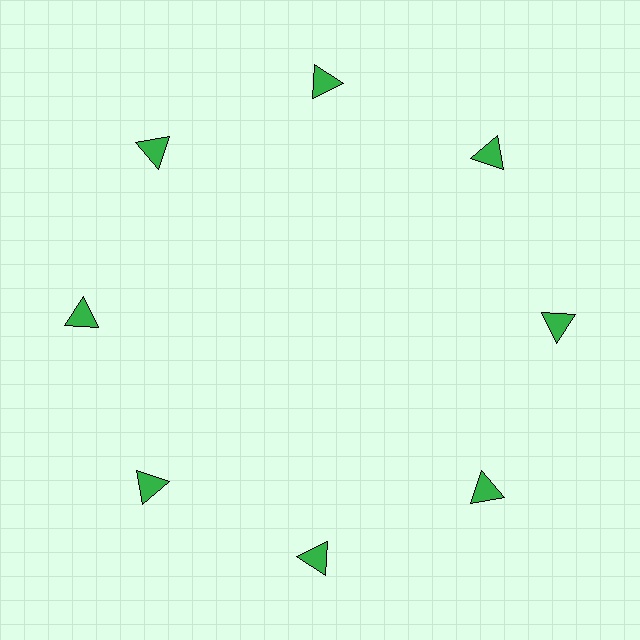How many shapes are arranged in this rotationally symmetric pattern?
There are 8 shapes, arranged in 8 groups of 1.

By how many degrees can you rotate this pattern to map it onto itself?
The pattern maps onto itself every 45 degrees of rotation.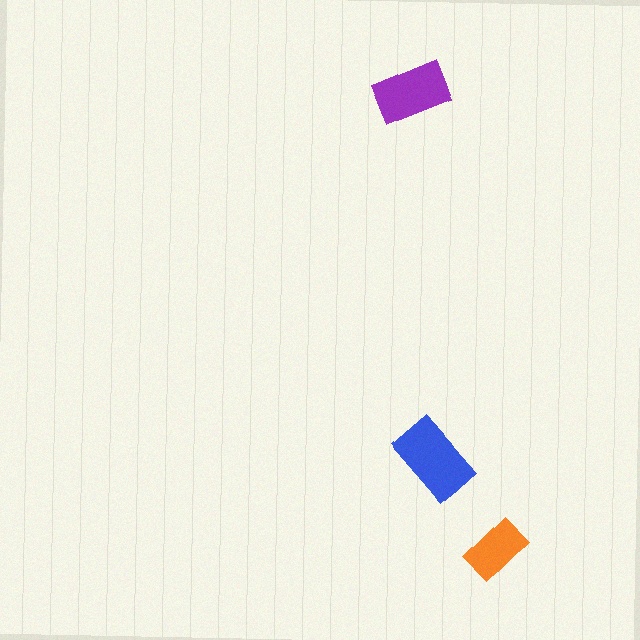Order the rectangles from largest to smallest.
the blue one, the purple one, the orange one.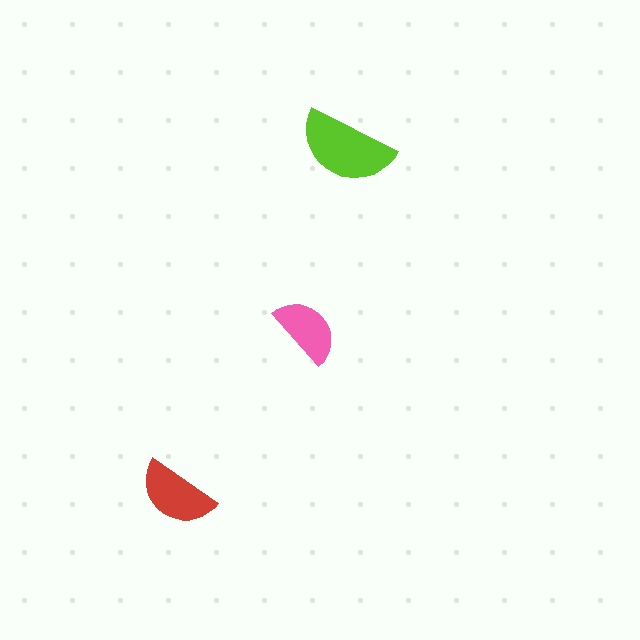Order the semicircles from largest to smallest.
the lime one, the red one, the pink one.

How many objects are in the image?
There are 3 objects in the image.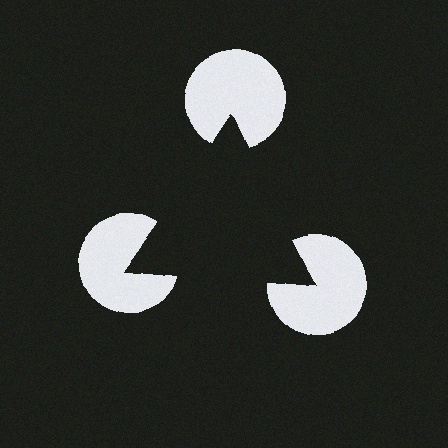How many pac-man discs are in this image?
There are 3 — one at each vertex of the illusory triangle.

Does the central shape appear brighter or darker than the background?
It typically appears slightly darker than the background, even though no actual brightness change is drawn.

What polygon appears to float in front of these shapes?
An illusory triangle — its edges are inferred from the aligned wedge cuts in the pac-man discs, not physically drawn.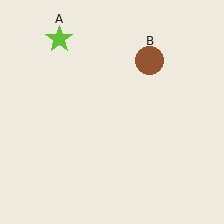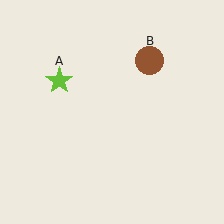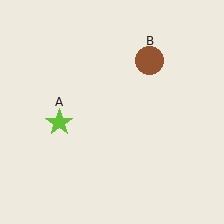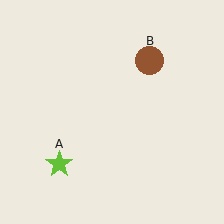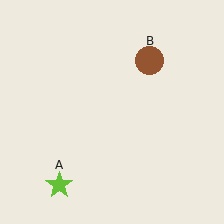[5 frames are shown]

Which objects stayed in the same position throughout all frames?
Brown circle (object B) remained stationary.